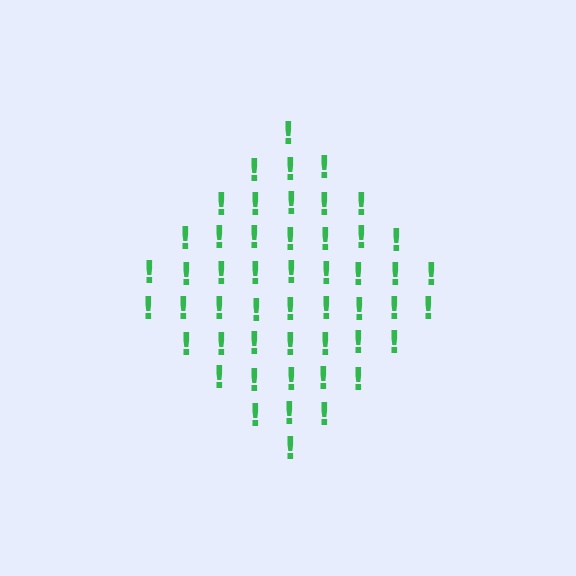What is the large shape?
The large shape is a diamond.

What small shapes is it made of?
It is made of small exclamation marks.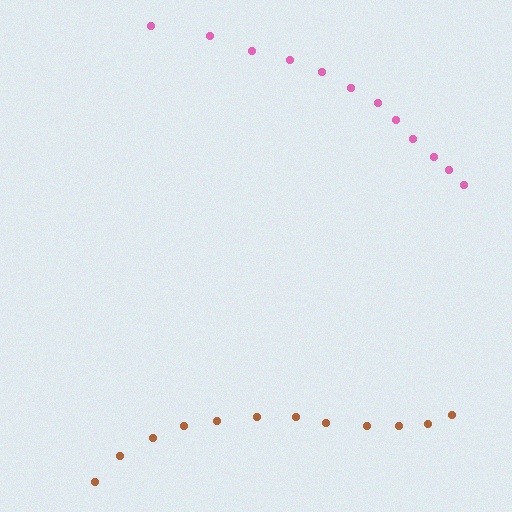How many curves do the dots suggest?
There are 2 distinct paths.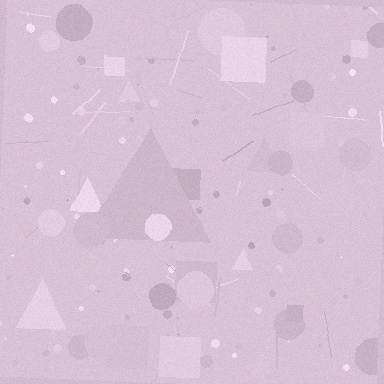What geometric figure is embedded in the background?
A triangle is embedded in the background.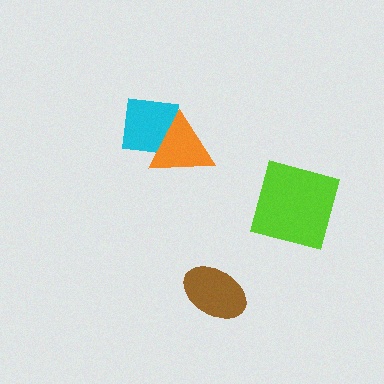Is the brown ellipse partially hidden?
No, no other shape covers it.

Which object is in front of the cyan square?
The orange triangle is in front of the cyan square.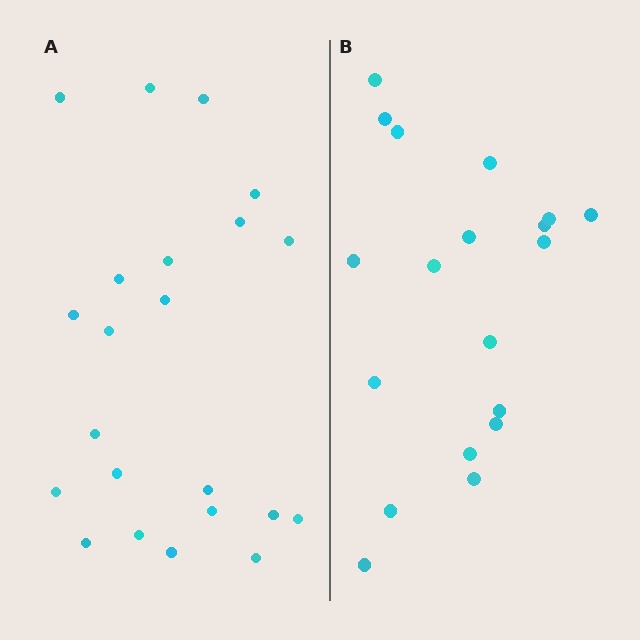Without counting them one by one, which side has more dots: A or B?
Region A (the left region) has more dots.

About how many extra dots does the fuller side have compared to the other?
Region A has just a few more — roughly 2 or 3 more dots than region B.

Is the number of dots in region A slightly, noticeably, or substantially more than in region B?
Region A has only slightly more — the two regions are fairly close. The ratio is roughly 1.2 to 1.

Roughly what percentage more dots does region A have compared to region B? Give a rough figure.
About 15% more.